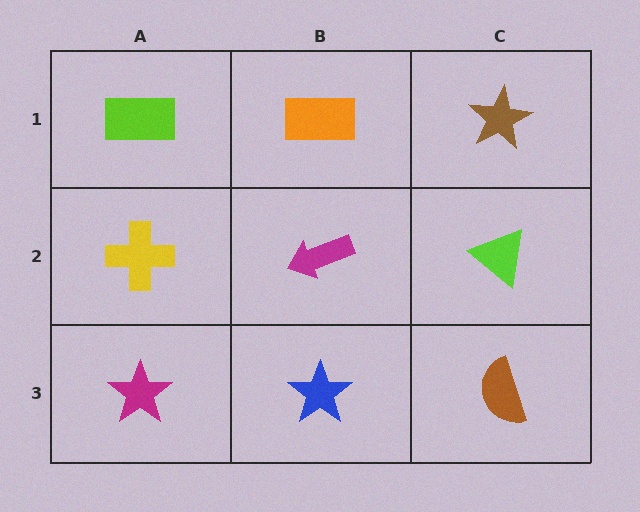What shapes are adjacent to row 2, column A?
A lime rectangle (row 1, column A), a magenta star (row 3, column A), a magenta arrow (row 2, column B).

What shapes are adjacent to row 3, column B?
A magenta arrow (row 2, column B), a magenta star (row 3, column A), a brown semicircle (row 3, column C).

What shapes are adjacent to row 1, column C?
A lime triangle (row 2, column C), an orange rectangle (row 1, column B).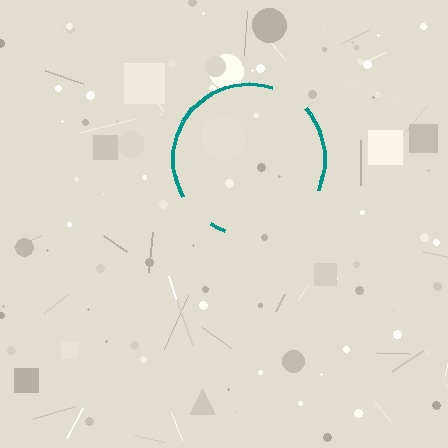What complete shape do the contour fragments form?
The contour fragments form a circle.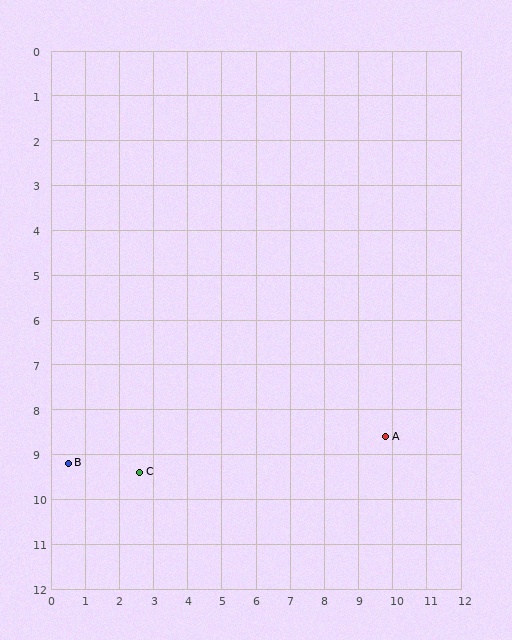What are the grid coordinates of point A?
Point A is at approximately (9.8, 8.6).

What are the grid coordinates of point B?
Point B is at approximately (0.5, 9.2).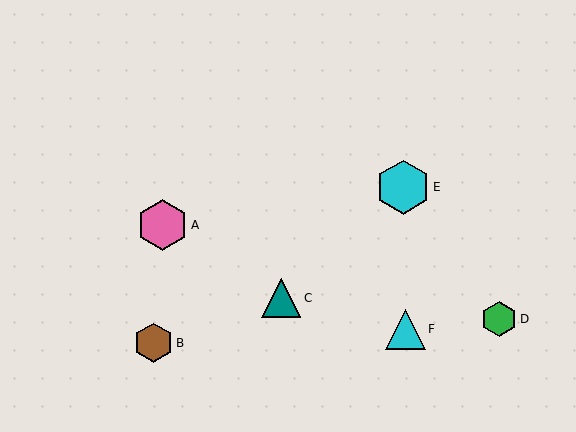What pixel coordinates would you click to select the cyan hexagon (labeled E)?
Click at (403, 187) to select the cyan hexagon E.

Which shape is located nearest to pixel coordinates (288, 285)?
The teal triangle (labeled C) at (281, 298) is nearest to that location.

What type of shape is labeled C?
Shape C is a teal triangle.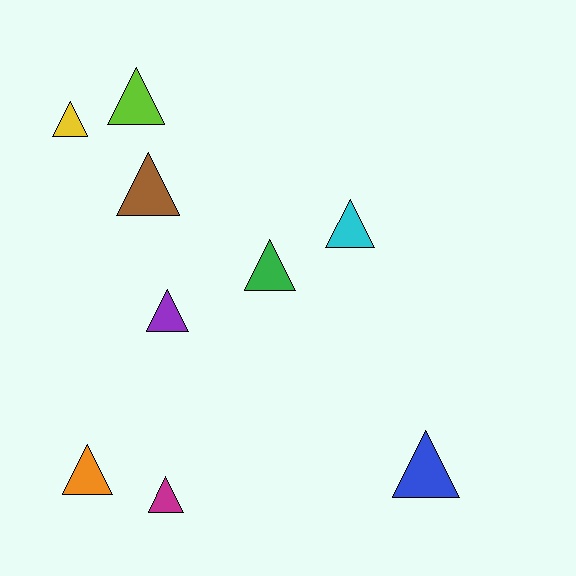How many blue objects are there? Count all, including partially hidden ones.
There is 1 blue object.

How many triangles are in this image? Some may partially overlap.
There are 9 triangles.